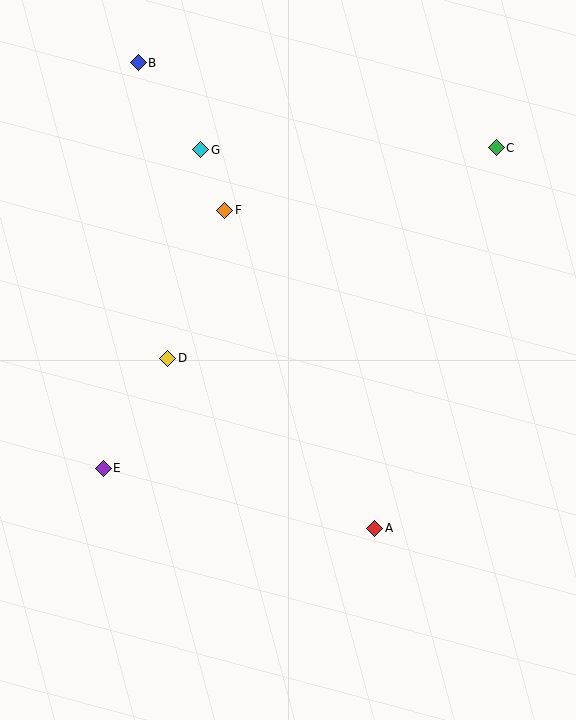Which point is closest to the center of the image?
Point D at (168, 358) is closest to the center.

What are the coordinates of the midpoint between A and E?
The midpoint between A and E is at (239, 498).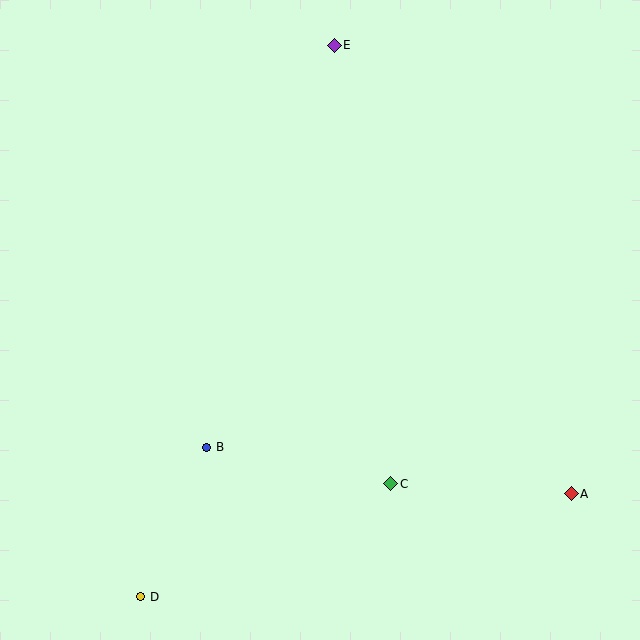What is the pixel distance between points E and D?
The distance between E and D is 584 pixels.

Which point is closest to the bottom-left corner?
Point D is closest to the bottom-left corner.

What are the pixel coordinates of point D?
Point D is at (141, 597).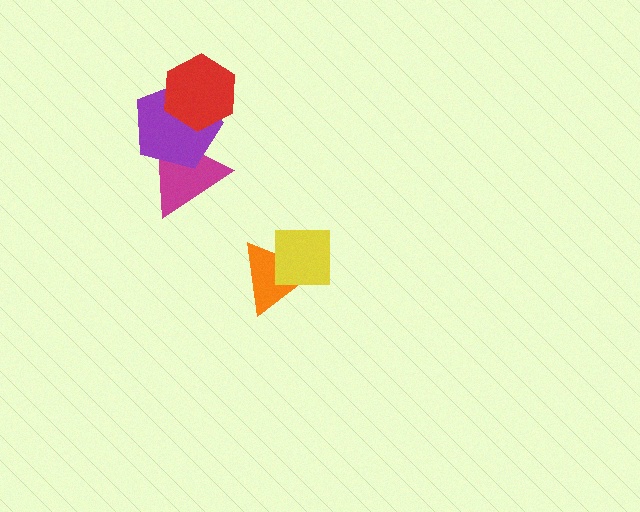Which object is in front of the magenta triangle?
The purple pentagon is in front of the magenta triangle.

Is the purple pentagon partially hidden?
Yes, it is partially covered by another shape.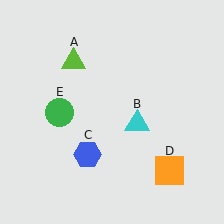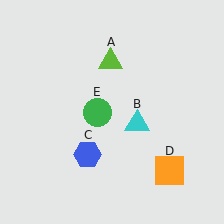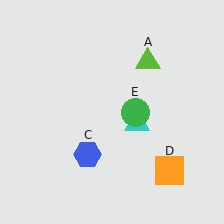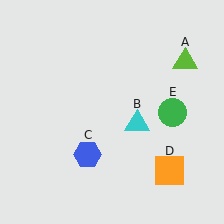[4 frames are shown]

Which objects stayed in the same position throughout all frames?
Cyan triangle (object B) and blue hexagon (object C) and orange square (object D) remained stationary.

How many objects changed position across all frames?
2 objects changed position: lime triangle (object A), green circle (object E).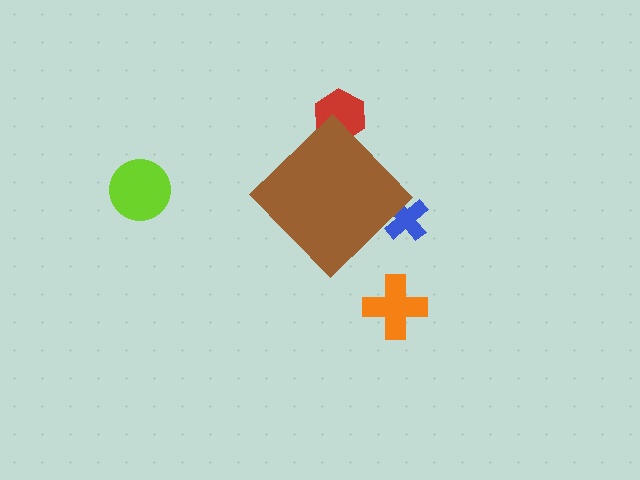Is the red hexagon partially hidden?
Yes, the red hexagon is partially hidden behind the brown diamond.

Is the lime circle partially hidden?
No, the lime circle is fully visible.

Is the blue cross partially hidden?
Yes, the blue cross is partially hidden behind the brown diamond.